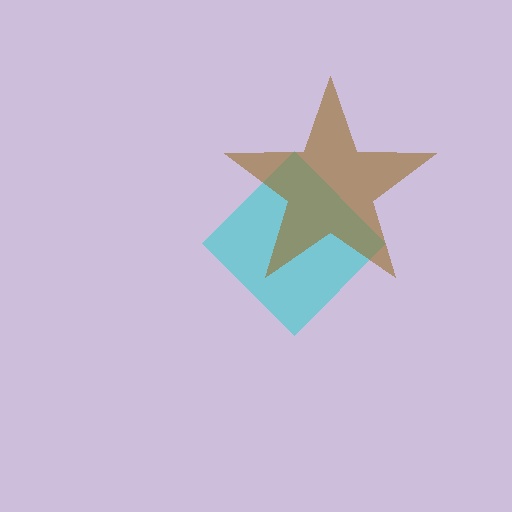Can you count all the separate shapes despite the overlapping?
Yes, there are 2 separate shapes.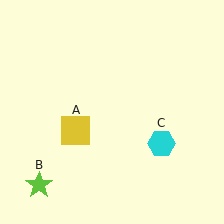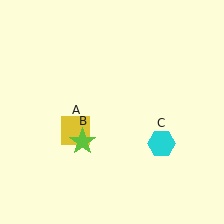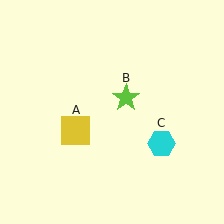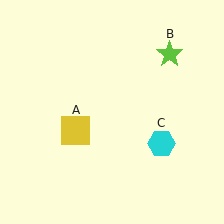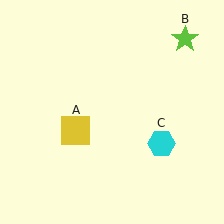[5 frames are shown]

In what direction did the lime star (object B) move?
The lime star (object B) moved up and to the right.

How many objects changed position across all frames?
1 object changed position: lime star (object B).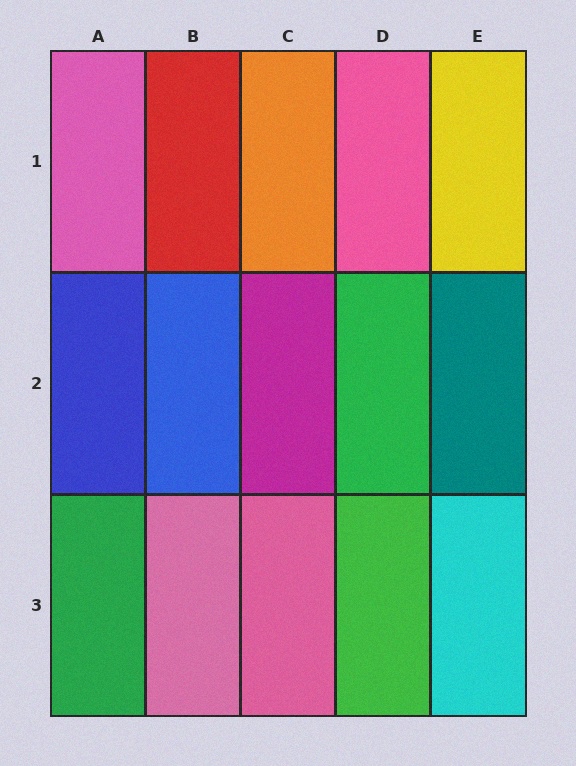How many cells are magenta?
1 cell is magenta.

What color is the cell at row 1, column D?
Pink.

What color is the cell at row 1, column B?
Red.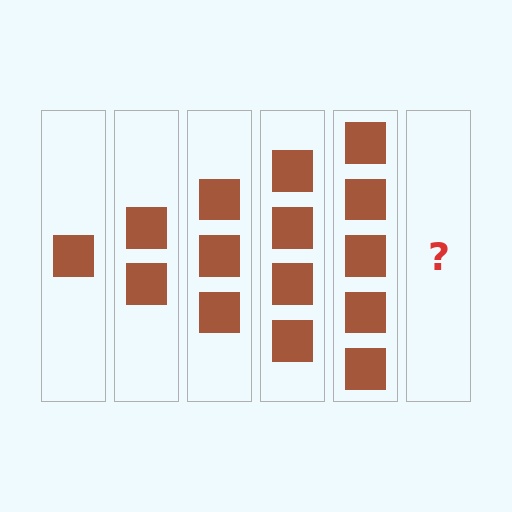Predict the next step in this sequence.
The next step is 6 squares.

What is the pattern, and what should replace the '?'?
The pattern is that each step adds one more square. The '?' should be 6 squares.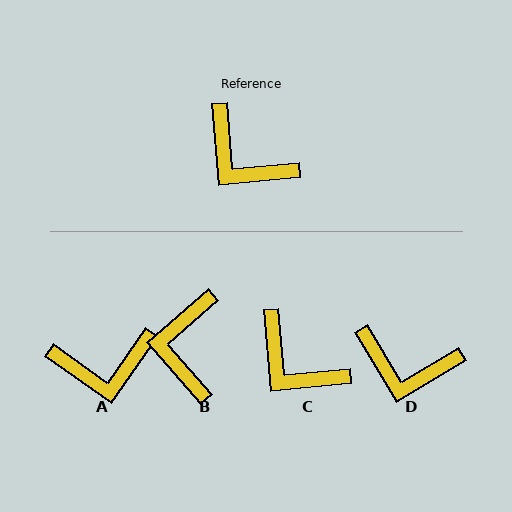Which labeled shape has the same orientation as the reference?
C.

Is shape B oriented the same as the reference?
No, it is off by about 54 degrees.